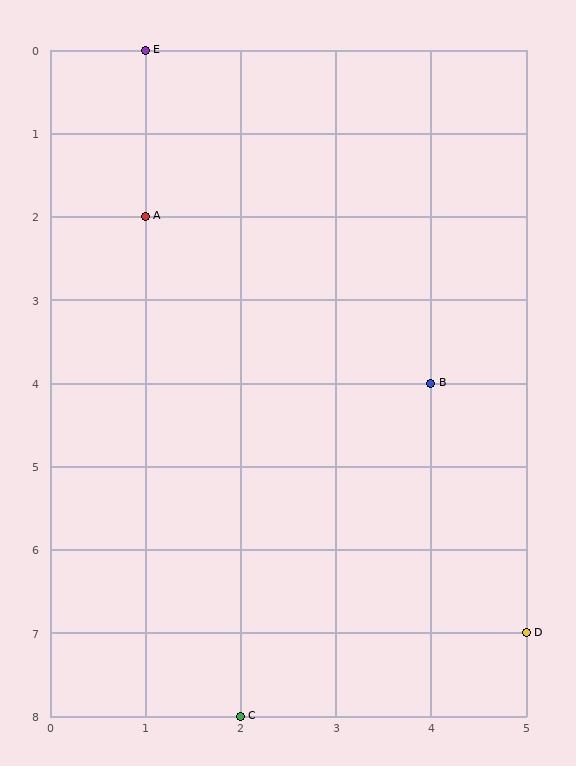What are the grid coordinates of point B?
Point B is at grid coordinates (4, 4).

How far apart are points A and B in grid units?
Points A and B are 3 columns and 2 rows apart (about 3.6 grid units diagonally).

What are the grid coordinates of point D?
Point D is at grid coordinates (5, 7).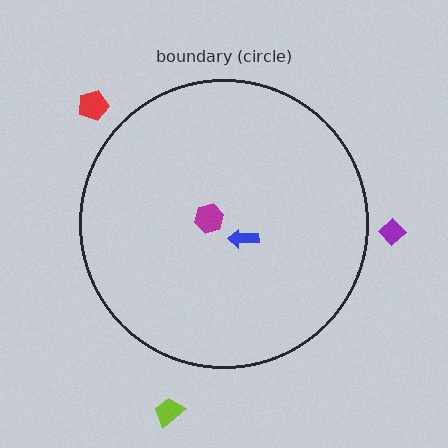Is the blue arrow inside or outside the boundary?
Inside.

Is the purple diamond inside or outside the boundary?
Outside.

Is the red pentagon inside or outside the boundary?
Outside.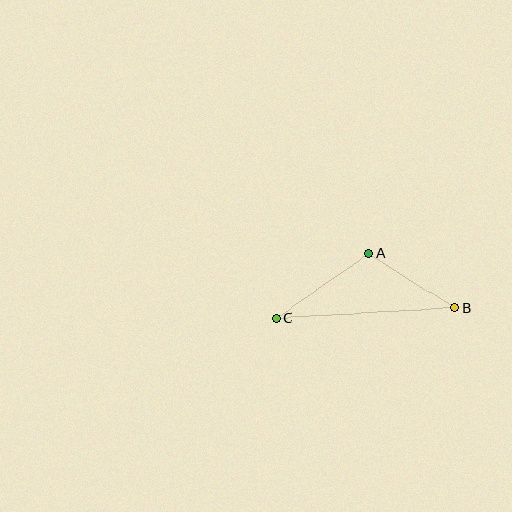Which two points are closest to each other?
Points A and B are closest to each other.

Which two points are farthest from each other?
Points B and C are farthest from each other.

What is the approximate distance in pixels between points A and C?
The distance between A and C is approximately 113 pixels.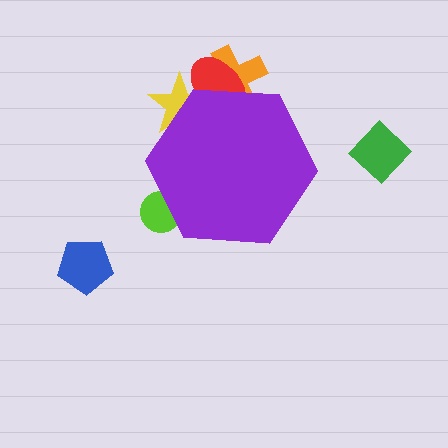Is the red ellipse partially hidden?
Yes, the red ellipse is partially hidden behind the purple hexagon.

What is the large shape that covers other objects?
A purple hexagon.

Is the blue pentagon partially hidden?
No, the blue pentagon is fully visible.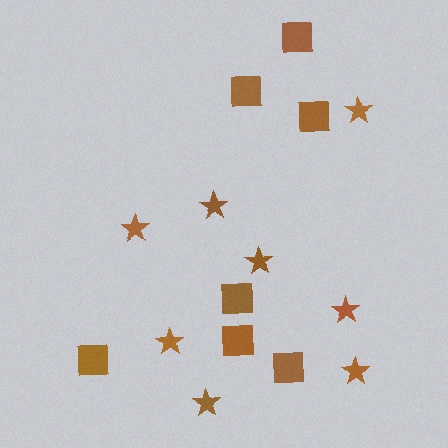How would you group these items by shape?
There are 2 groups: one group of squares (7) and one group of stars (8).